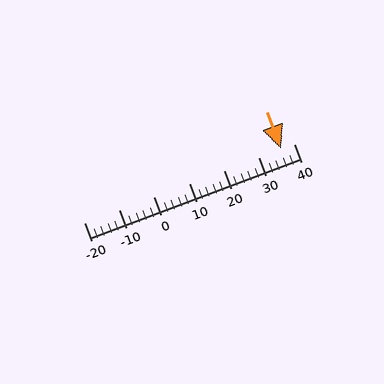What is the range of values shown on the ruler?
The ruler shows values from -20 to 40.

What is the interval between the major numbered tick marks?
The major tick marks are spaced 10 units apart.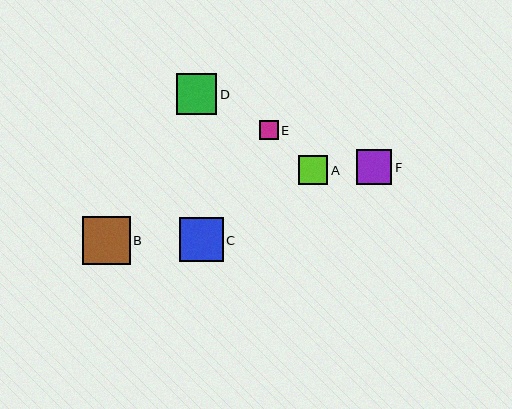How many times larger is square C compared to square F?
Square C is approximately 1.3 times the size of square F.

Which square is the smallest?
Square E is the smallest with a size of approximately 19 pixels.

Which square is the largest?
Square B is the largest with a size of approximately 48 pixels.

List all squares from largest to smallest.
From largest to smallest: B, C, D, F, A, E.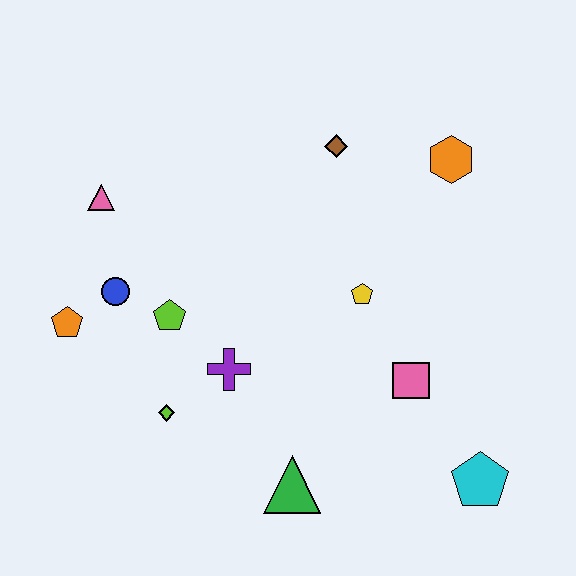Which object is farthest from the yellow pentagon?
The orange pentagon is farthest from the yellow pentagon.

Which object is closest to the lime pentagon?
The blue circle is closest to the lime pentagon.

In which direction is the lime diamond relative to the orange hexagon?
The lime diamond is to the left of the orange hexagon.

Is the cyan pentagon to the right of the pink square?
Yes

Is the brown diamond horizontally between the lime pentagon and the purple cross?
No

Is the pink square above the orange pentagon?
No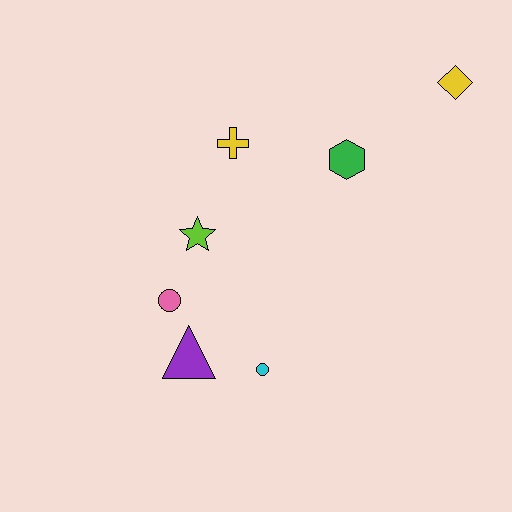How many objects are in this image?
There are 7 objects.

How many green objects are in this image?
There is 1 green object.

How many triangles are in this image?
There is 1 triangle.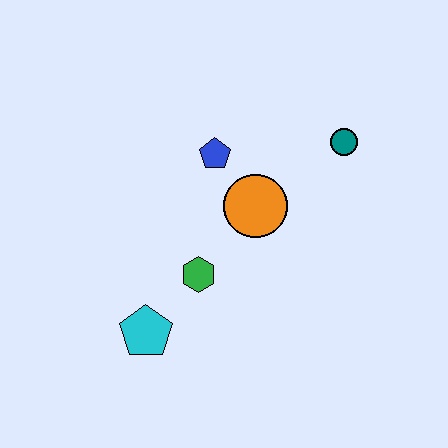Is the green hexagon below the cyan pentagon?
No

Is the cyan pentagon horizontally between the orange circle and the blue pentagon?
No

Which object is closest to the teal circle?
The orange circle is closest to the teal circle.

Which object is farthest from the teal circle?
The cyan pentagon is farthest from the teal circle.